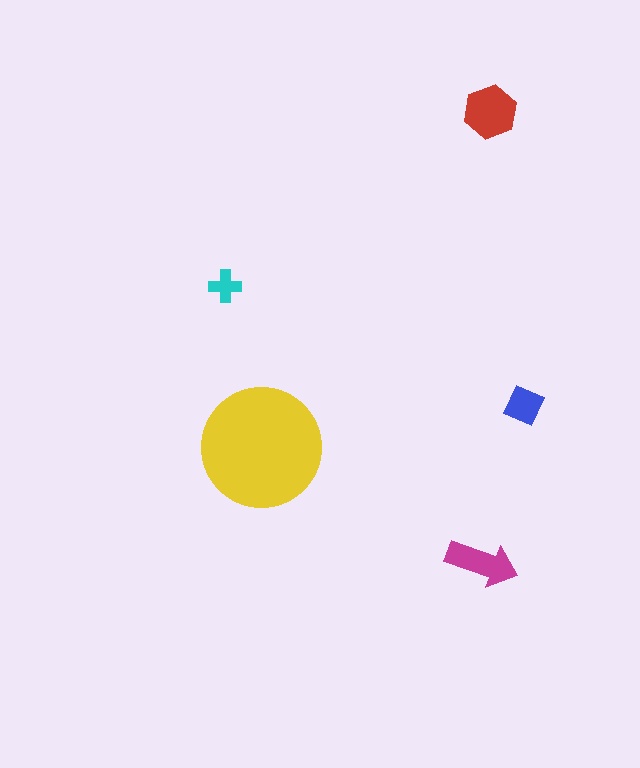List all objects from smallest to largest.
The cyan cross, the blue square, the magenta arrow, the red hexagon, the yellow circle.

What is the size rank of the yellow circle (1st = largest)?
1st.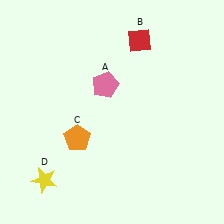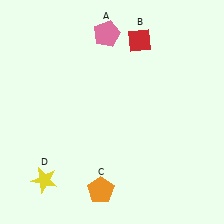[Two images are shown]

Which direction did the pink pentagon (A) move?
The pink pentagon (A) moved up.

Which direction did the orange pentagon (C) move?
The orange pentagon (C) moved down.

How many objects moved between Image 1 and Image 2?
2 objects moved between the two images.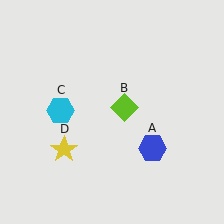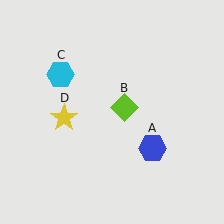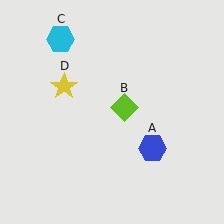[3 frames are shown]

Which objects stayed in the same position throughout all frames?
Blue hexagon (object A) and lime diamond (object B) remained stationary.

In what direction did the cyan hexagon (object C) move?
The cyan hexagon (object C) moved up.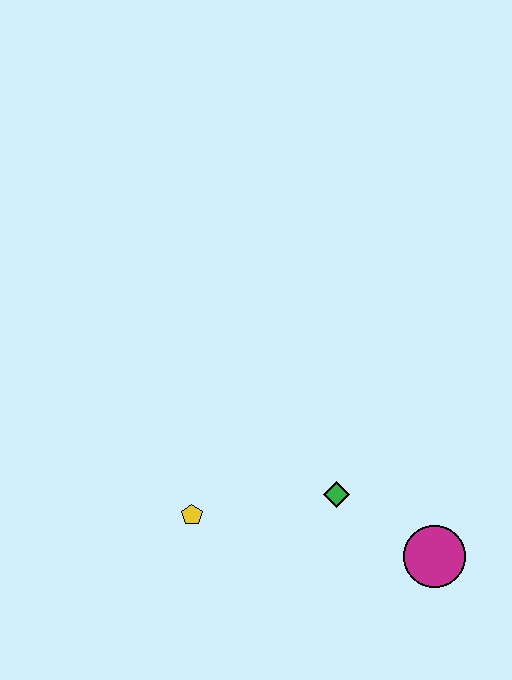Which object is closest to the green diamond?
The magenta circle is closest to the green diamond.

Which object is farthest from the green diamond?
The yellow pentagon is farthest from the green diamond.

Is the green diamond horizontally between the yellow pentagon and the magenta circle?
Yes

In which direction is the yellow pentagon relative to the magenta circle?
The yellow pentagon is to the left of the magenta circle.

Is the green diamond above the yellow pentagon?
Yes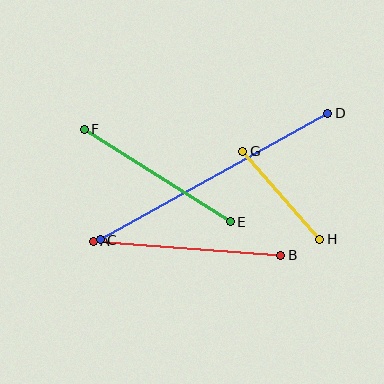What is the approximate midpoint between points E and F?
The midpoint is at approximately (157, 175) pixels.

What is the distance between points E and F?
The distance is approximately 173 pixels.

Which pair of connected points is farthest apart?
Points C and D are farthest apart.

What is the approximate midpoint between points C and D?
The midpoint is at approximately (214, 176) pixels.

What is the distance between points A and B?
The distance is approximately 188 pixels.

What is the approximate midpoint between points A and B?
The midpoint is at approximately (187, 248) pixels.